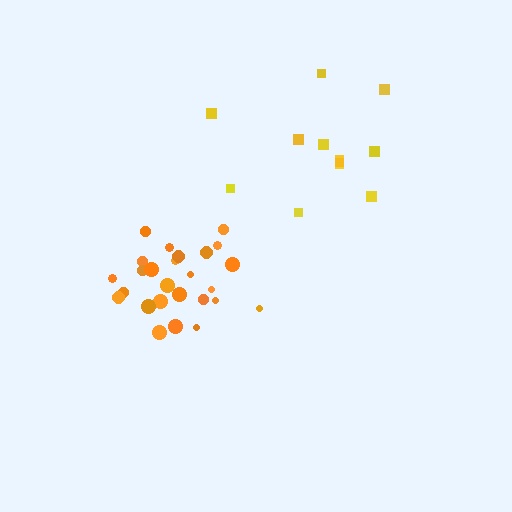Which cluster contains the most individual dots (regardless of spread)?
Orange (26).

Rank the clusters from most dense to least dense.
orange, yellow.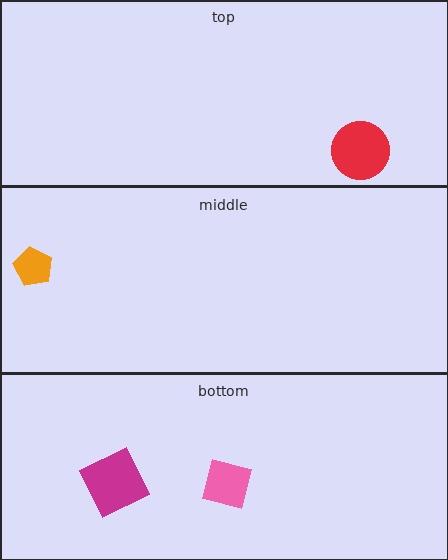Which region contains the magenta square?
The bottom region.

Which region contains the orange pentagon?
The middle region.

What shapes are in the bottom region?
The pink square, the magenta square.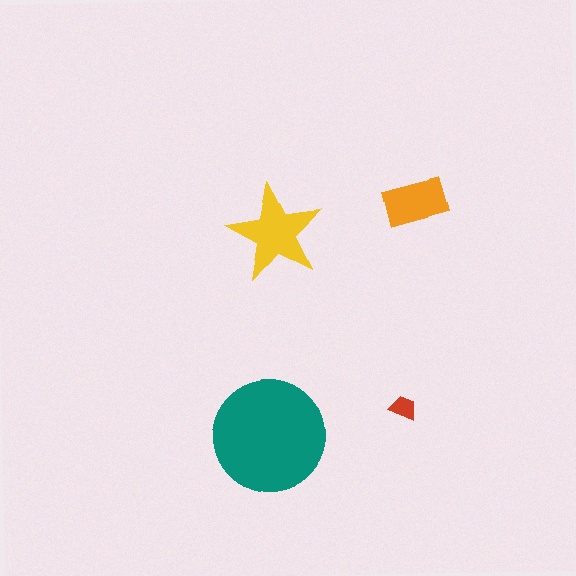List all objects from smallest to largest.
The red trapezoid, the orange rectangle, the yellow star, the teal circle.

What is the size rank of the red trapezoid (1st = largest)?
4th.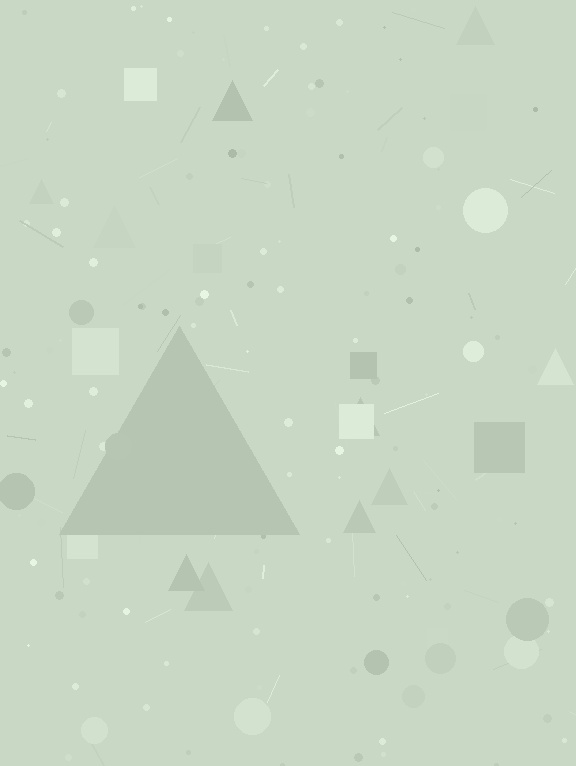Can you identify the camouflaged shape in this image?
The camouflaged shape is a triangle.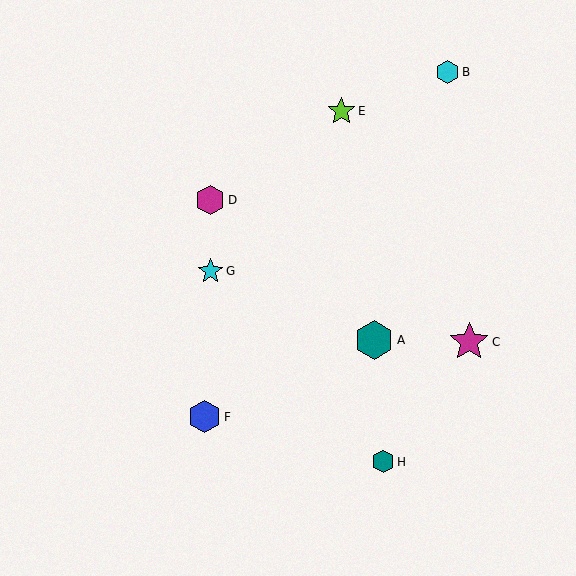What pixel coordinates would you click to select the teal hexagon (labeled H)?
Click at (383, 462) to select the teal hexagon H.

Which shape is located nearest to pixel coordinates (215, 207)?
The magenta hexagon (labeled D) at (210, 200) is nearest to that location.